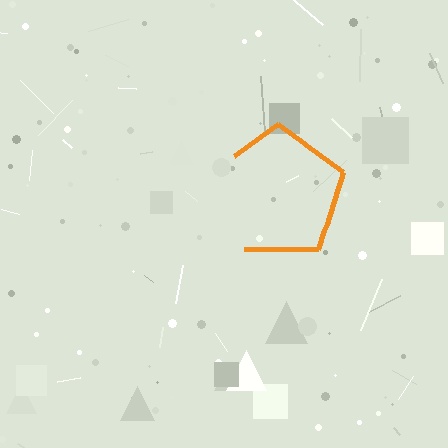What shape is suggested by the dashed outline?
The dashed outline suggests a pentagon.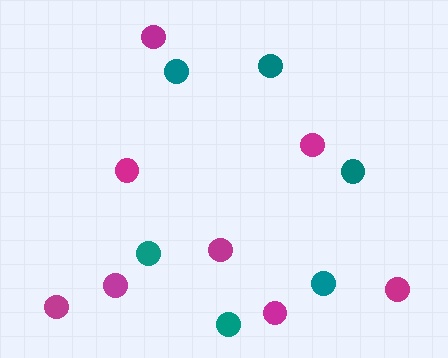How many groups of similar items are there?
There are 2 groups: one group of teal circles (6) and one group of magenta circles (8).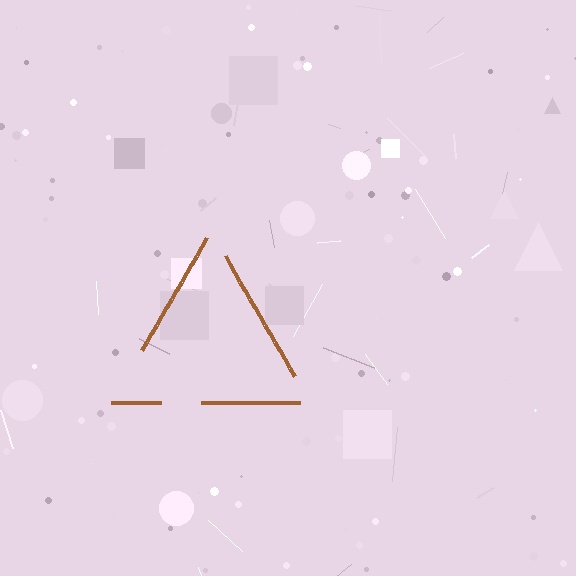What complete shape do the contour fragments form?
The contour fragments form a triangle.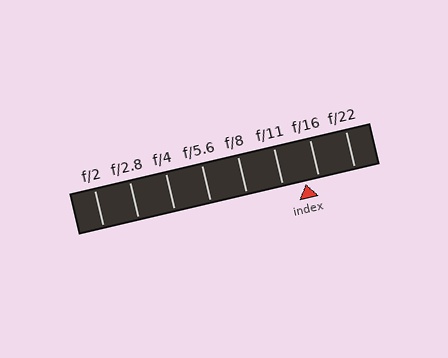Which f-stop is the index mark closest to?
The index mark is closest to f/16.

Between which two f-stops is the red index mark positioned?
The index mark is between f/11 and f/16.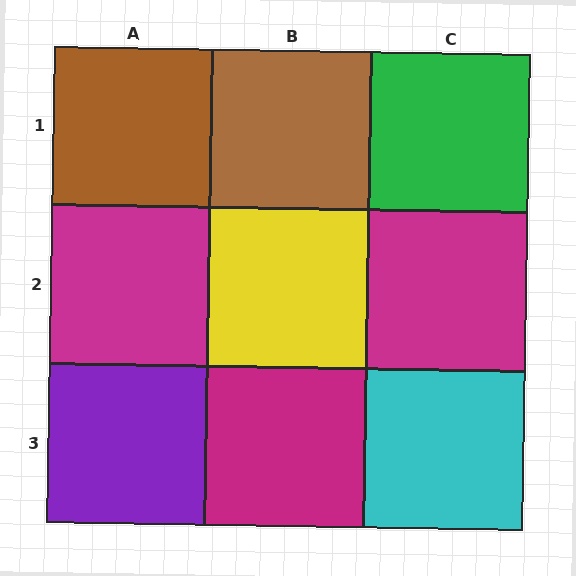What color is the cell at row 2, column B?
Yellow.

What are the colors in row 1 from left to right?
Brown, brown, green.